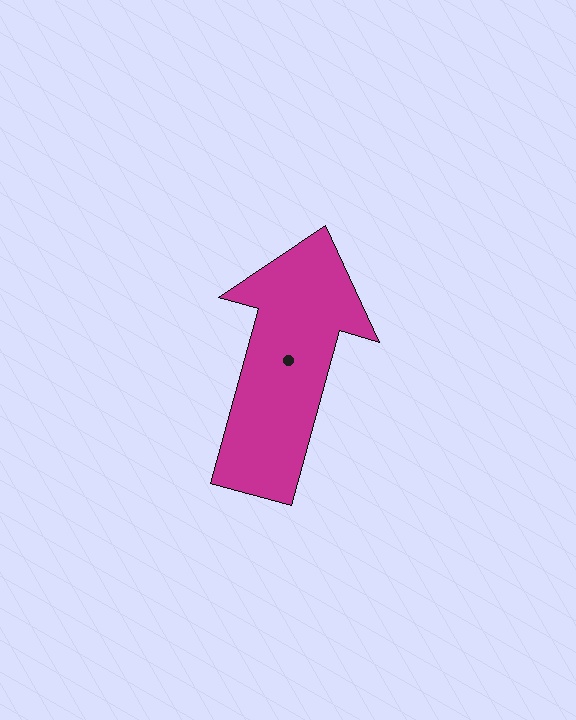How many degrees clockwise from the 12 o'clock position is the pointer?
Approximately 15 degrees.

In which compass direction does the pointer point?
North.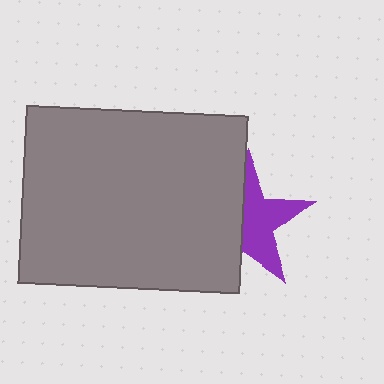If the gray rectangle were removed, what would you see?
You would see the complete purple star.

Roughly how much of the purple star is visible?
About half of it is visible (roughly 51%).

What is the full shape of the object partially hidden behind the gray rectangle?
The partially hidden object is a purple star.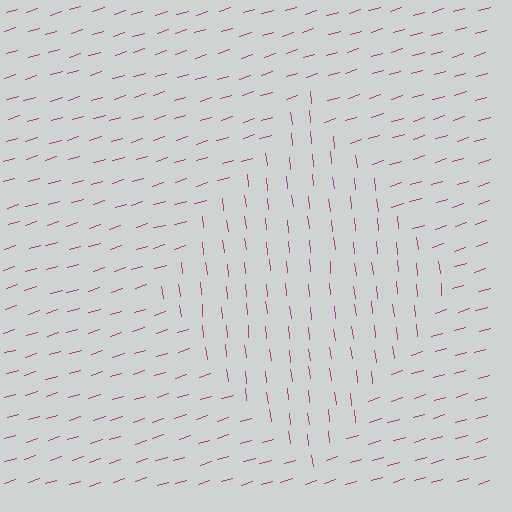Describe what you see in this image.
The image is filled with small magenta line segments. A diamond region in the image has lines oriented differently from the surrounding lines, creating a visible texture boundary.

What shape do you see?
I see a diamond.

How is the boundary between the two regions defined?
The boundary is defined purely by a change in line orientation (approximately 79 degrees difference). All lines are the same color and thickness.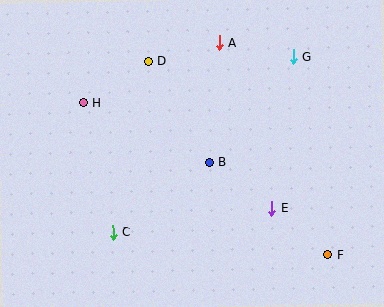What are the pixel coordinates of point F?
Point F is at (328, 255).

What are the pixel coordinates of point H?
Point H is at (83, 103).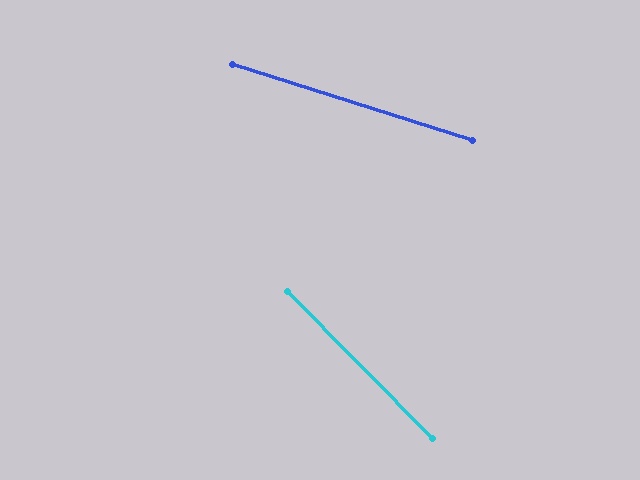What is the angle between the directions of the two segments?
Approximately 28 degrees.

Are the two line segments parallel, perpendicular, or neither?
Neither parallel nor perpendicular — they differ by about 28°.